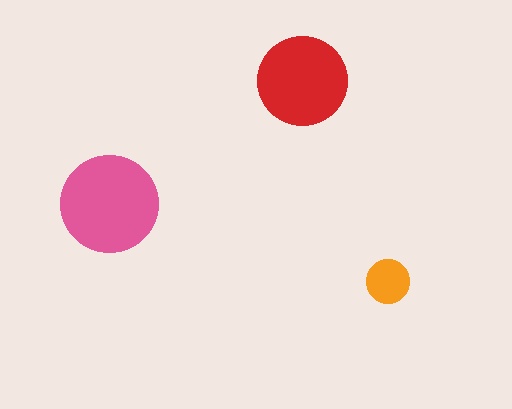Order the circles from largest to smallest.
the pink one, the red one, the orange one.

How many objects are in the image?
There are 3 objects in the image.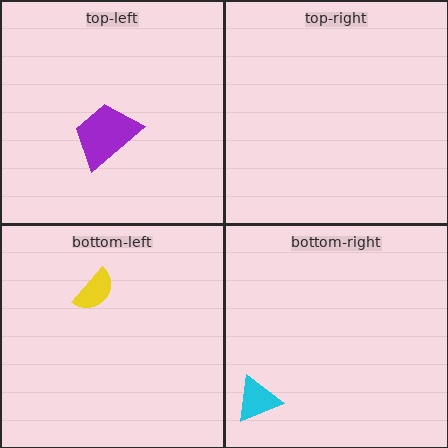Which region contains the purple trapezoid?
The top-left region.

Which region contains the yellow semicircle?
The bottom-left region.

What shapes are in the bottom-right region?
The cyan triangle.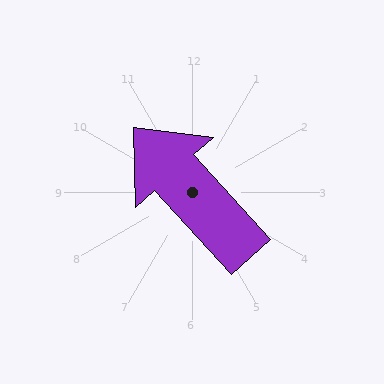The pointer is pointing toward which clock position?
Roughly 11 o'clock.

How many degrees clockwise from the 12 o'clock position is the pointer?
Approximately 318 degrees.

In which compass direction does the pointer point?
Northwest.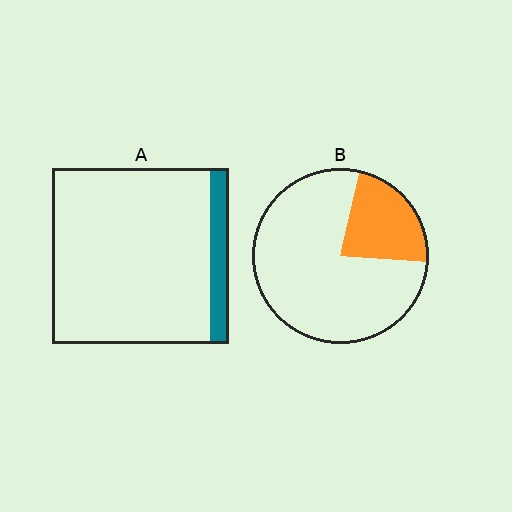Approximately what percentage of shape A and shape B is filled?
A is approximately 10% and B is approximately 25%.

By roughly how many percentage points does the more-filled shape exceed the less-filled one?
By roughly 10 percentage points (B over A).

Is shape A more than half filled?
No.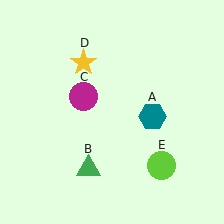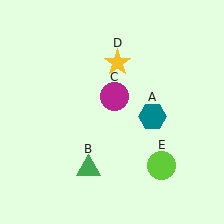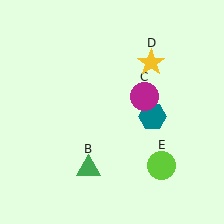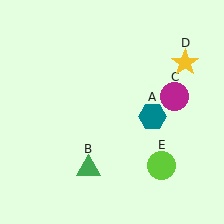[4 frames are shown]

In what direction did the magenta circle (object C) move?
The magenta circle (object C) moved right.